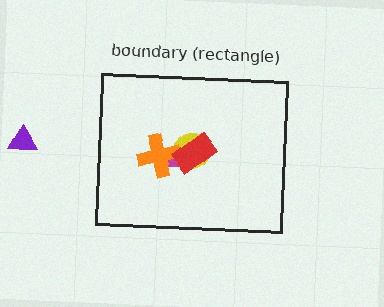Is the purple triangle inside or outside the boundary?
Outside.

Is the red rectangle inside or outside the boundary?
Inside.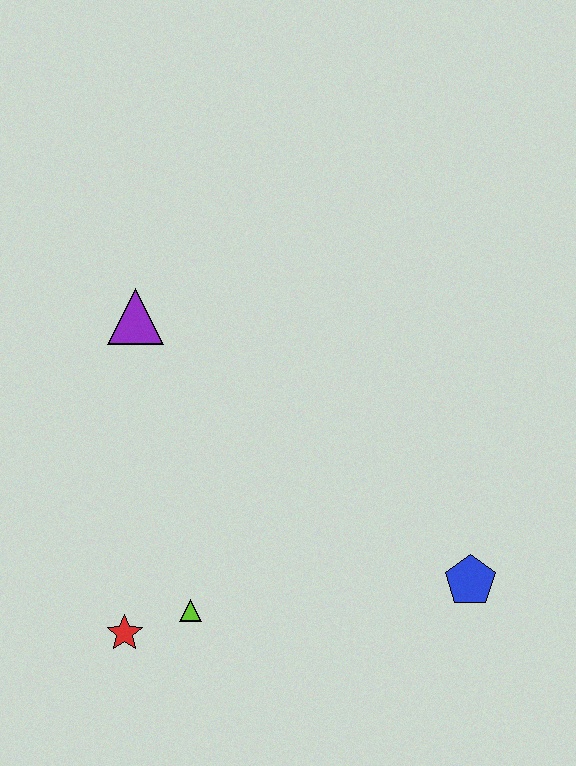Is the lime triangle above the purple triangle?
No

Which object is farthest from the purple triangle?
The blue pentagon is farthest from the purple triangle.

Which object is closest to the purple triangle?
The lime triangle is closest to the purple triangle.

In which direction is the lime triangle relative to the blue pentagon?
The lime triangle is to the left of the blue pentagon.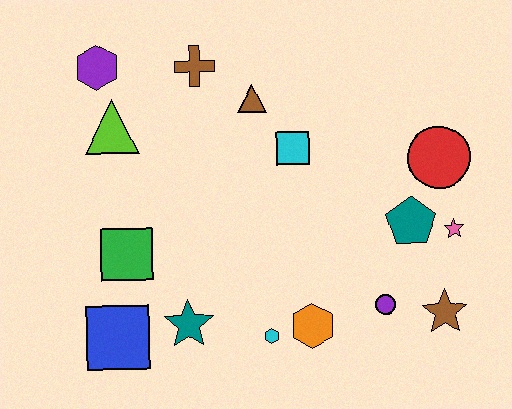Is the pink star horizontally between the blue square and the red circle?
No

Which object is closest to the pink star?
The teal pentagon is closest to the pink star.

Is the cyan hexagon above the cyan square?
No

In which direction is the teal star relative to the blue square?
The teal star is to the right of the blue square.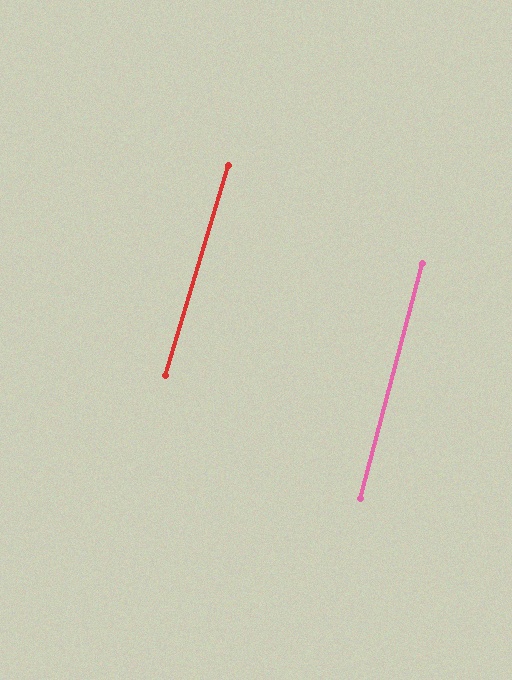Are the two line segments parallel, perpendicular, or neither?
Parallel — their directions differ by only 1.8°.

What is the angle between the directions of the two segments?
Approximately 2 degrees.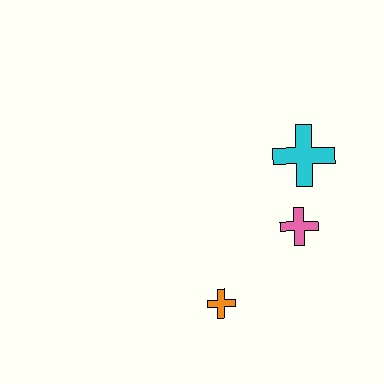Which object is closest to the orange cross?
The pink cross is closest to the orange cross.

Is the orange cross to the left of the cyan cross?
Yes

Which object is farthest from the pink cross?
The orange cross is farthest from the pink cross.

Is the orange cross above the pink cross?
No